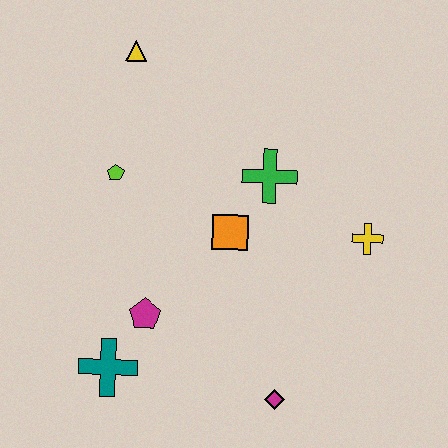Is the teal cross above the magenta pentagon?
No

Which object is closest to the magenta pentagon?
The teal cross is closest to the magenta pentagon.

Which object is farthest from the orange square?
The yellow triangle is farthest from the orange square.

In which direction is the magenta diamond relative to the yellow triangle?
The magenta diamond is below the yellow triangle.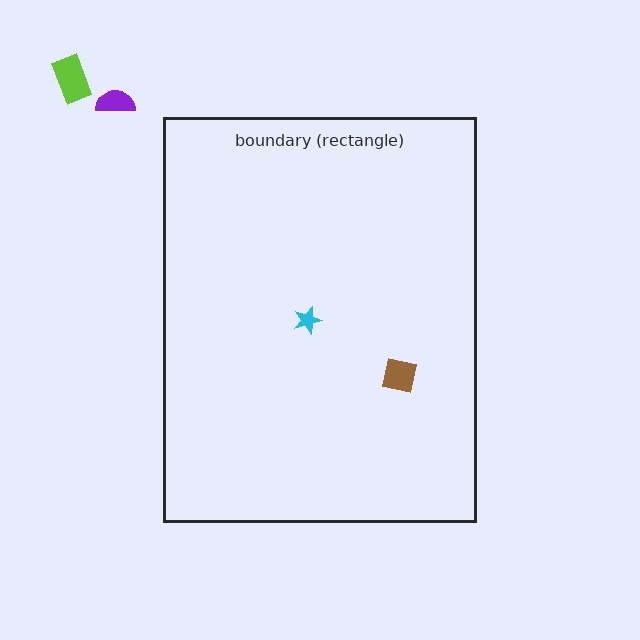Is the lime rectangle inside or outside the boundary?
Outside.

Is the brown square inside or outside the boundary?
Inside.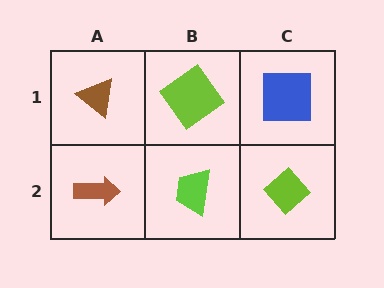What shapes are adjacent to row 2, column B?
A lime diamond (row 1, column B), a brown arrow (row 2, column A), a lime diamond (row 2, column C).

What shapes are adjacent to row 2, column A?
A brown triangle (row 1, column A), a lime trapezoid (row 2, column B).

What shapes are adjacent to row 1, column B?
A lime trapezoid (row 2, column B), a brown triangle (row 1, column A), a blue square (row 1, column C).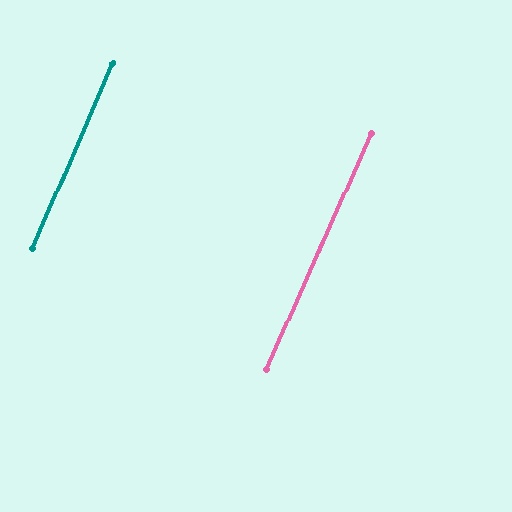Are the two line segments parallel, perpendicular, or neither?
Parallel — their directions differ by only 0.6°.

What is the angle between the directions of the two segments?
Approximately 1 degree.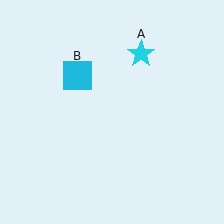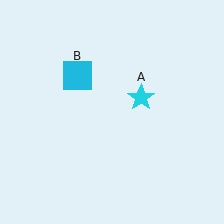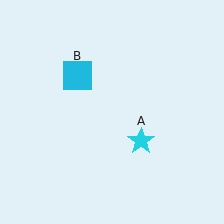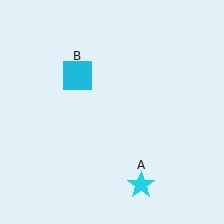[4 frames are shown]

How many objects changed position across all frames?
1 object changed position: cyan star (object A).